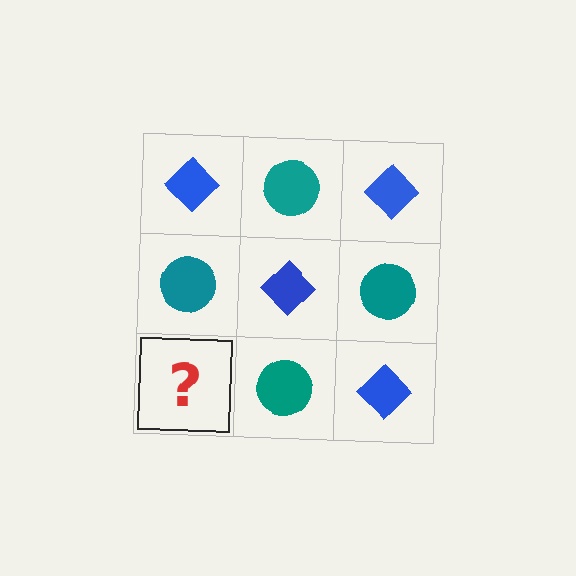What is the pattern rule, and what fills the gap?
The rule is that it alternates blue diamond and teal circle in a checkerboard pattern. The gap should be filled with a blue diamond.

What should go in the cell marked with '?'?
The missing cell should contain a blue diamond.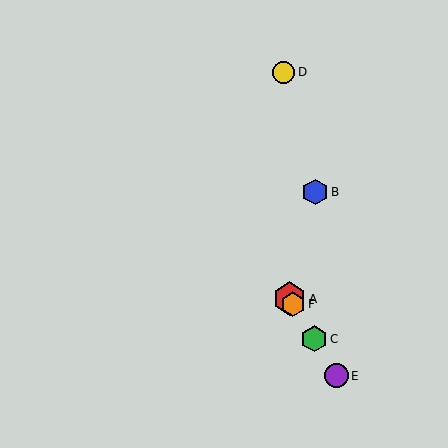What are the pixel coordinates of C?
Object C is at (314, 339).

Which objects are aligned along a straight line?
Objects A, C, E, F are aligned along a straight line.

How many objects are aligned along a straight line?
4 objects (A, C, E, F) are aligned along a straight line.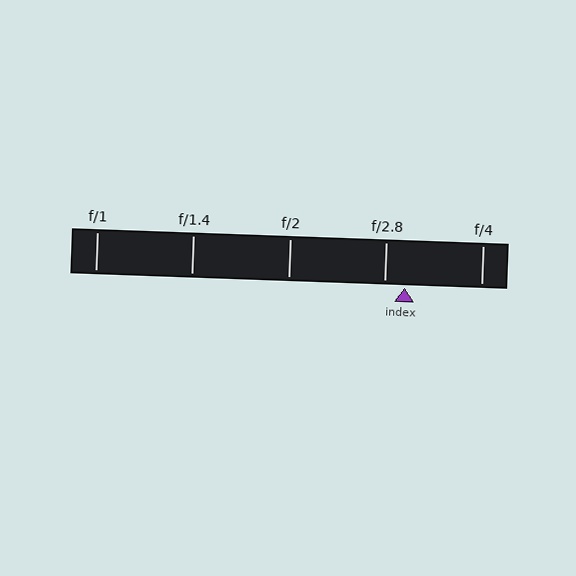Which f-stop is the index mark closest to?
The index mark is closest to f/2.8.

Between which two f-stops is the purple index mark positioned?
The index mark is between f/2.8 and f/4.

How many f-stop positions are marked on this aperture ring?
There are 5 f-stop positions marked.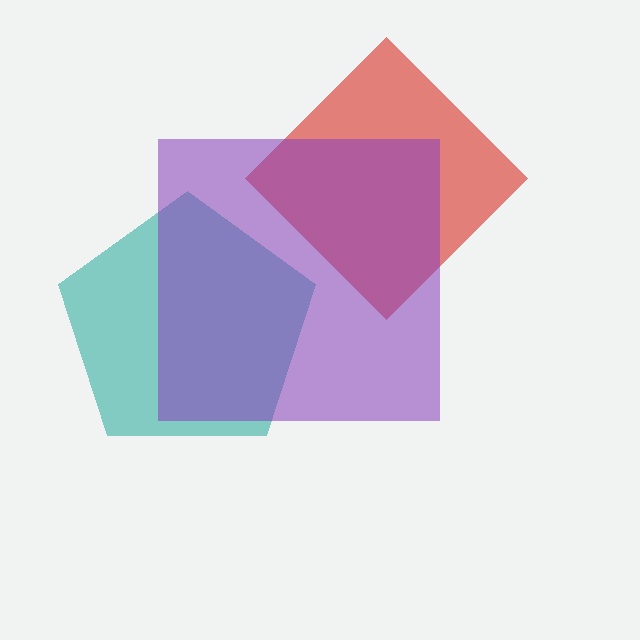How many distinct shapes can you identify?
There are 3 distinct shapes: a teal pentagon, a red diamond, a purple square.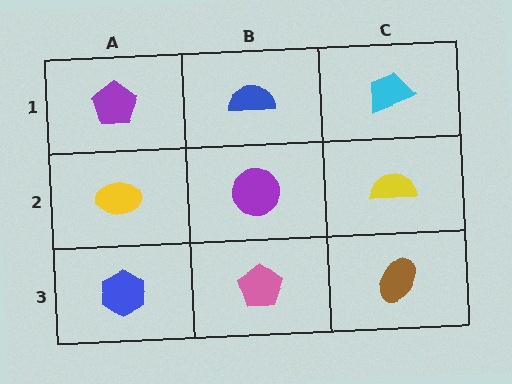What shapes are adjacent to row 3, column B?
A purple circle (row 2, column B), a blue hexagon (row 3, column A), a brown ellipse (row 3, column C).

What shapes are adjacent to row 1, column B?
A purple circle (row 2, column B), a purple pentagon (row 1, column A), a cyan trapezoid (row 1, column C).